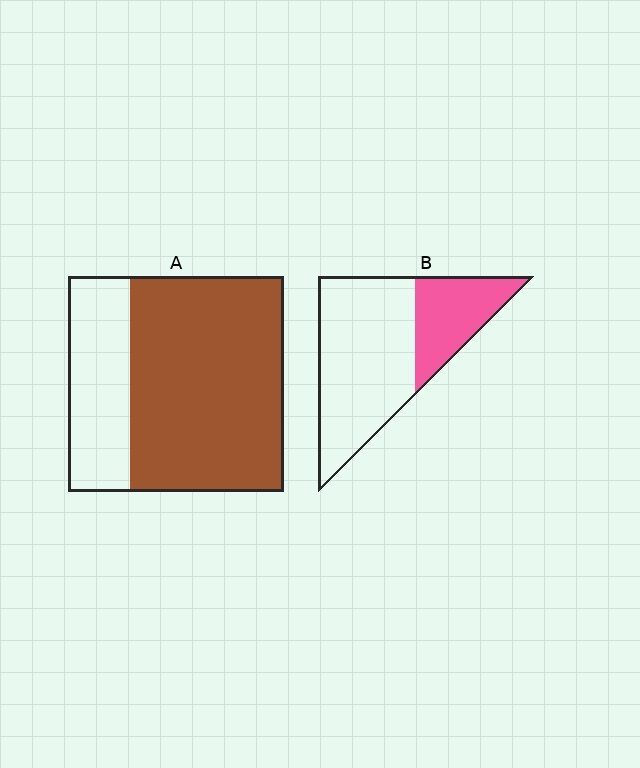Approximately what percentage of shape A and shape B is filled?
A is approximately 70% and B is approximately 30%.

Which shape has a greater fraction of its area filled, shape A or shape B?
Shape A.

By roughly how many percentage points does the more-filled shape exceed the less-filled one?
By roughly 40 percentage points (A over B).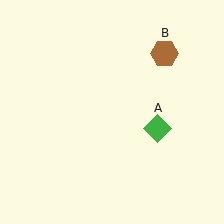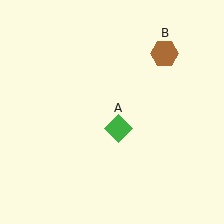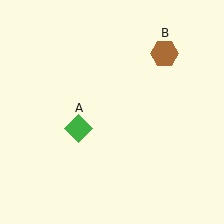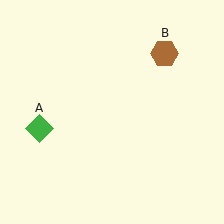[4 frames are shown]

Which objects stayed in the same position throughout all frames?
Brown hexagon (object B) remained stationary.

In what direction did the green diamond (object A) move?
The green diamond (object A) moved left.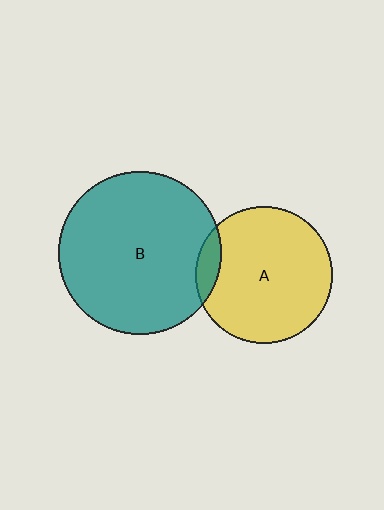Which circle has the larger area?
Circle B (teal).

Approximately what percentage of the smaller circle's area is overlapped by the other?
Approximately 10%.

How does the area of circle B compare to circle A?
Approximately 1.4 times.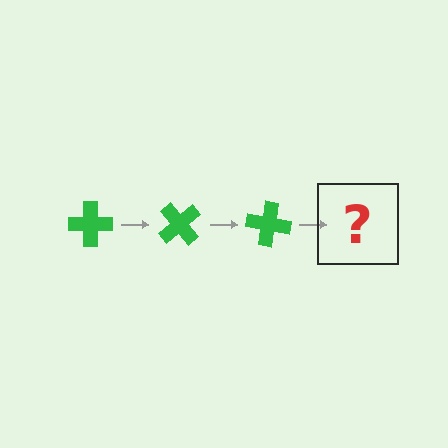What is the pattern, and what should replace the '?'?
The pattern is that the cross rotates 50 degrees each step. The '?' should be a green cross rotated 150 degrees.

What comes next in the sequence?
The next element should be a green cross rotated 150 degrees.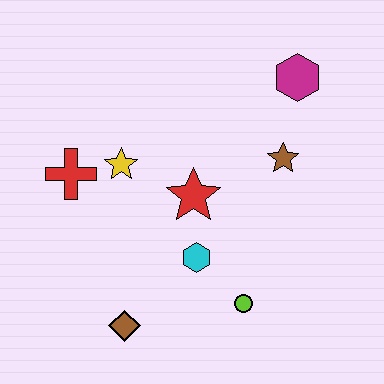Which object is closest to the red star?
The cyan hexagon is closest to the red star.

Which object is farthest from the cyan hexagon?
The magenta hexagon is farthest from the cyan hexagon.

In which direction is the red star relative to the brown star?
The red star is to the left of the brown star.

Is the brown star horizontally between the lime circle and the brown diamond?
No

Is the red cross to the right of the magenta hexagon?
No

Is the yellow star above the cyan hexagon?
Yes